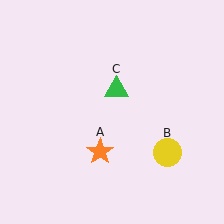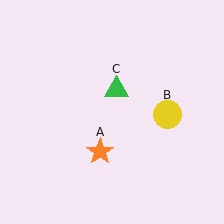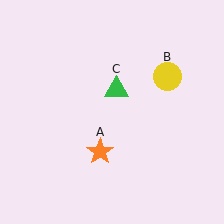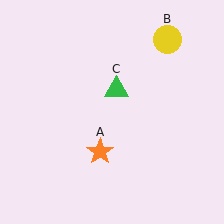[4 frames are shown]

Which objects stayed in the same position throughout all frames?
Orange star (object A) and green triangle (object C) remained stationary.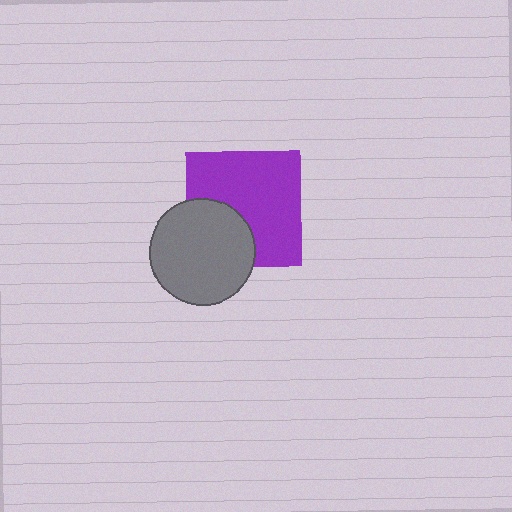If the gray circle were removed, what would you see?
You would see the complete purple square.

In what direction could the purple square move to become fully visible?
The purple square could move toward the upper-right. That would shift it out from behind the gray circle entirely.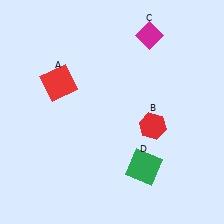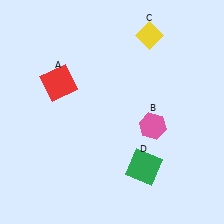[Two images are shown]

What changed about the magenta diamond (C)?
In Image 1, C is magenta. In Image 2, it changed to yellow.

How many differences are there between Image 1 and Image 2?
There are 2 differences between the two images.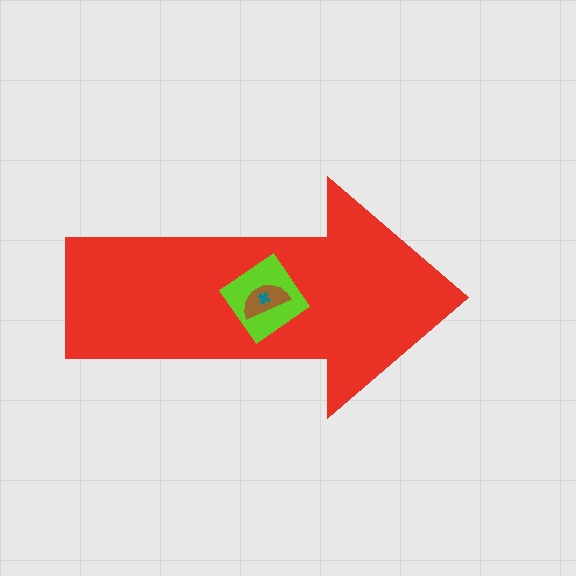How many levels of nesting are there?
4.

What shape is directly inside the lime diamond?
The brown semicircle.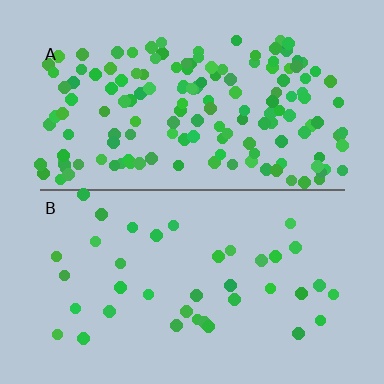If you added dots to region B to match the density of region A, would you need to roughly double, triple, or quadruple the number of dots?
Approximately quadruple.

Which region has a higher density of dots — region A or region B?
A (the top).